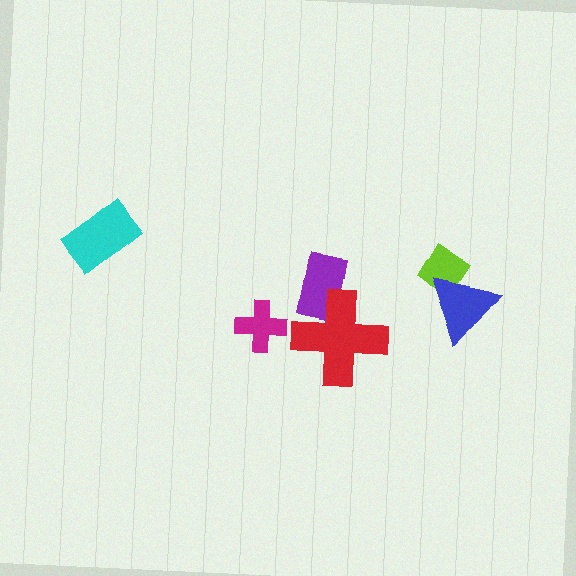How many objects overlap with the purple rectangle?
1 object overlaps with the purple rectangle.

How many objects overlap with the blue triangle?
1 object overlaps with the blue triangle.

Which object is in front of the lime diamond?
The blue triangle is in front of the lime diamond.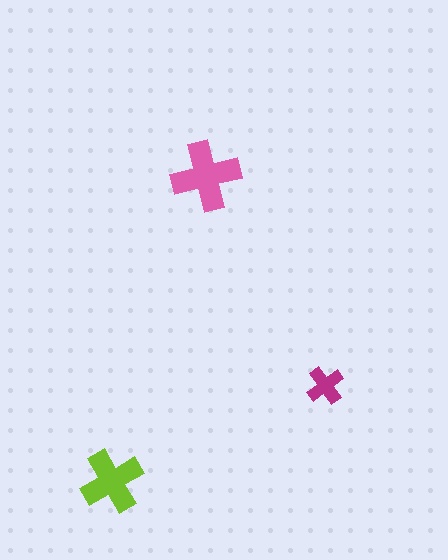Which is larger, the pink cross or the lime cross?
The pink one.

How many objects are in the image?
There are 3 objects in the image.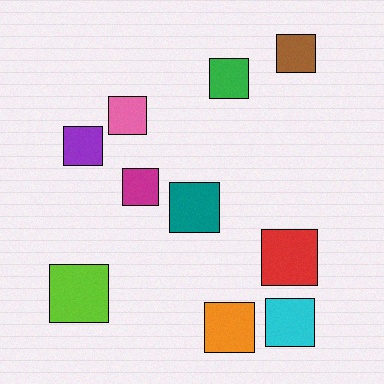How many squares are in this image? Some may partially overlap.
There are 10 squares.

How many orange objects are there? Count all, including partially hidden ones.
There is 1 orange object.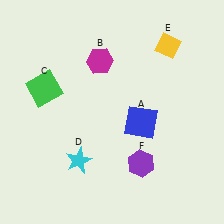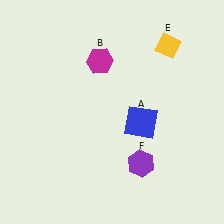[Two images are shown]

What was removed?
The green square (C), the cyan star (D) were removed in Image 2.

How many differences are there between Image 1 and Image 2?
There are 2 differences between the two images.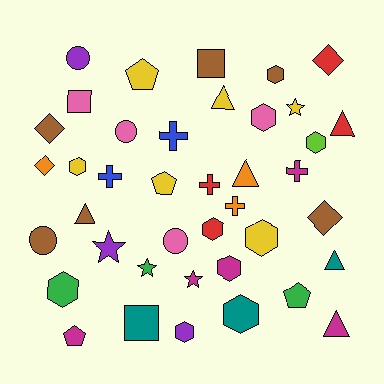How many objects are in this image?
There are 40 objects.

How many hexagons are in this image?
There are 10 hexagons.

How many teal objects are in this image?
There are 3 teal objects.